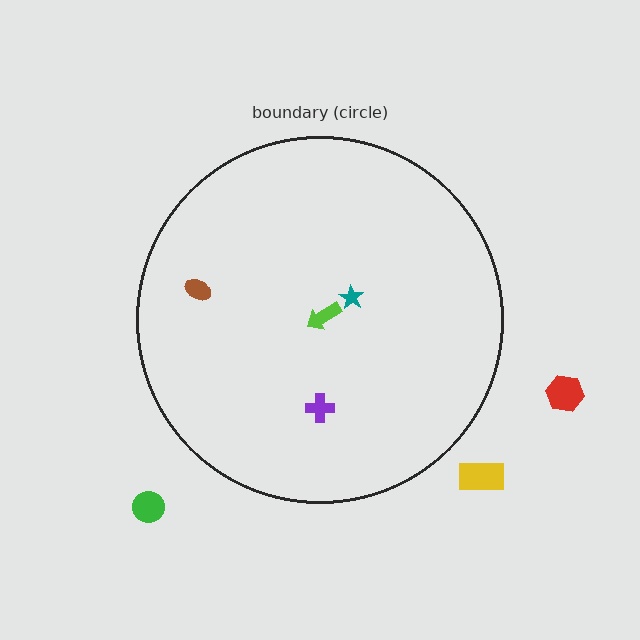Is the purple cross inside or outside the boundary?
Inside.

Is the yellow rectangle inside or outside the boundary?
Outside.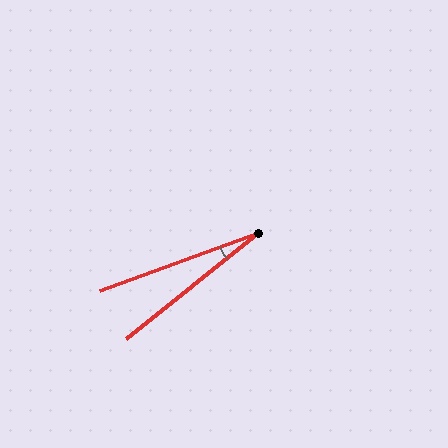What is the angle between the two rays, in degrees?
Approximately 19 degrees.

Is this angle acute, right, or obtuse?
It is acute.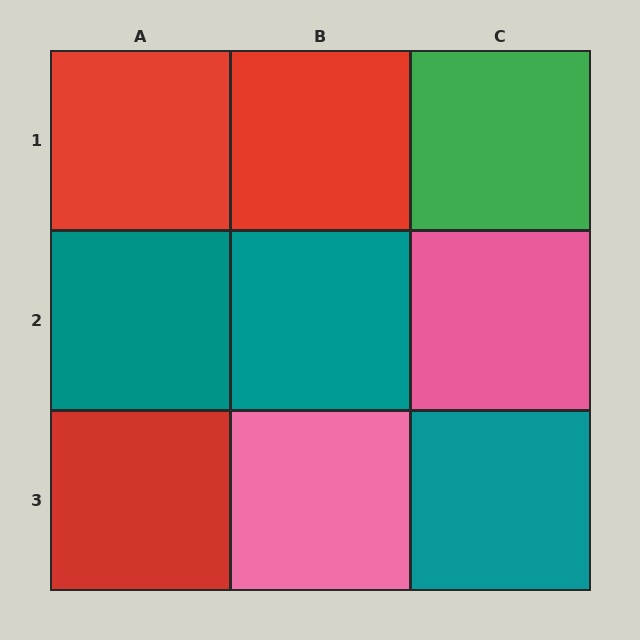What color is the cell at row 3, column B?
Pink.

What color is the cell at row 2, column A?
Teal.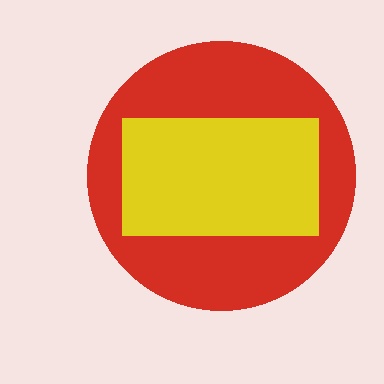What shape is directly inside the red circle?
The yellow rectangle.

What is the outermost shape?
The red circle.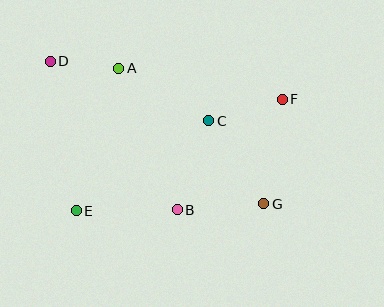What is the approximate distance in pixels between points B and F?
The distance between B and F is approximately 152 pixels.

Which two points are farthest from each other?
Points D and G are farthest from each other.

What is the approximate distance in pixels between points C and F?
The distance between C and F is approximately 77 pixels.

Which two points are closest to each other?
Points A and D are closest to each other.